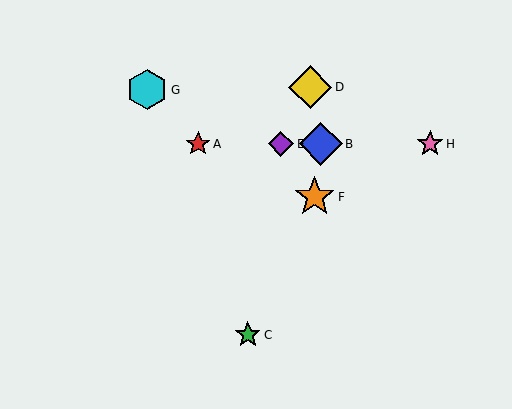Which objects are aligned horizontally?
Objects A, B, E, H are aligned horizontally.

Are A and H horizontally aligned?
Yes, both are at y≈144.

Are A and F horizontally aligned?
No, A is at y≈144 and F is at y≈197.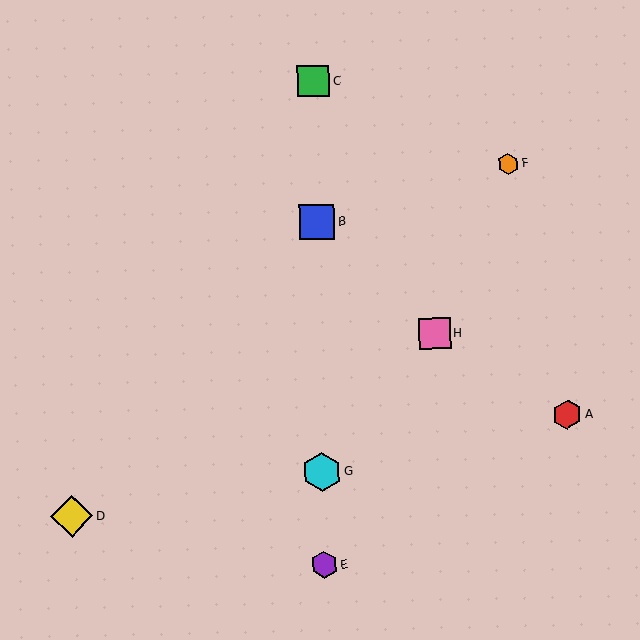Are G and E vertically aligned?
Yes, both are at x≈322.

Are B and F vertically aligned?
No, B is at x≈317 and F is at x≈508.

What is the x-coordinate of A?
Object A is at x≈568.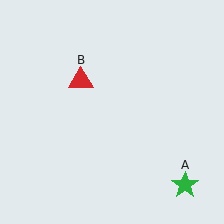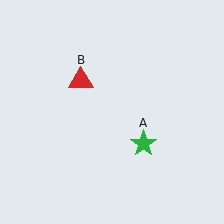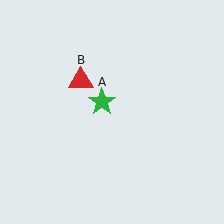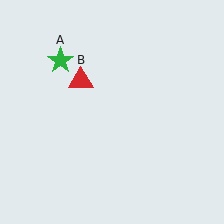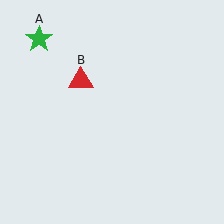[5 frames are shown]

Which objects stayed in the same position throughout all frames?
Red triangle (object B) remained stationary.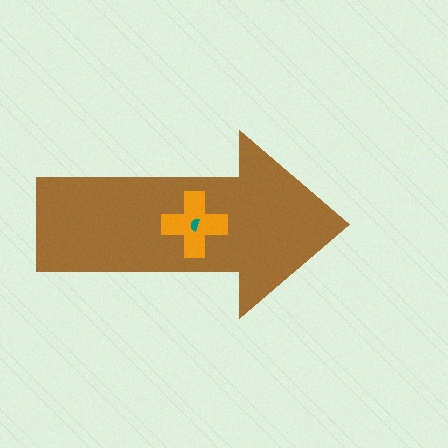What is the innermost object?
The teal semicircle.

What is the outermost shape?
The brown arrow.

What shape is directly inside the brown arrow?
The orange cross.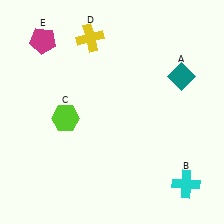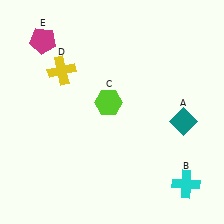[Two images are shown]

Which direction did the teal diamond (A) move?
The teal diamond (A) moved down.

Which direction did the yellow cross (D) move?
The yellow cross (D) moved down.